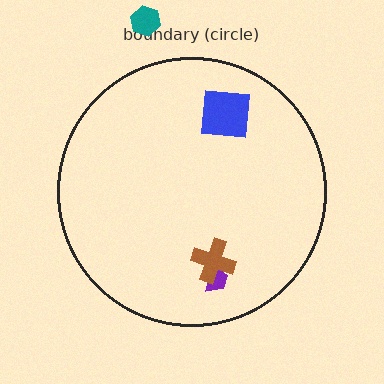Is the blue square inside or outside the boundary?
Inside.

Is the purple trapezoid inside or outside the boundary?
Inside.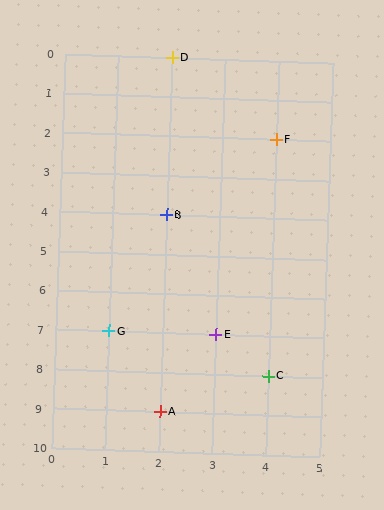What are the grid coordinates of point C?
Point C is at grid coordinates (4, 8).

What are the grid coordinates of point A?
Point A is at grid coordinates (2, 9).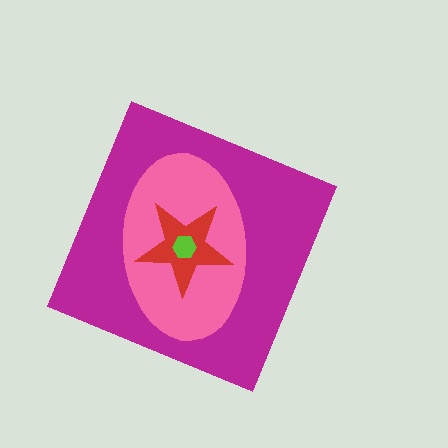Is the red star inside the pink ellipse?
Yes.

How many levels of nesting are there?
4.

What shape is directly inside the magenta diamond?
The pink ellipse.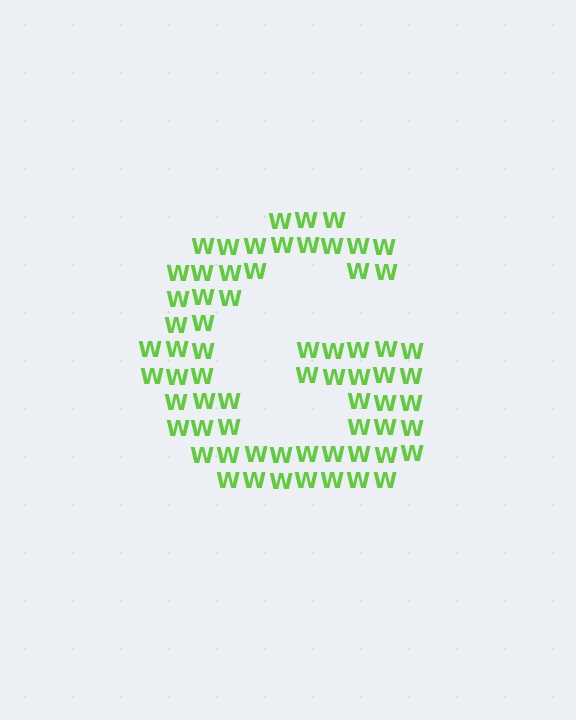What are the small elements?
The small elements are letter W's.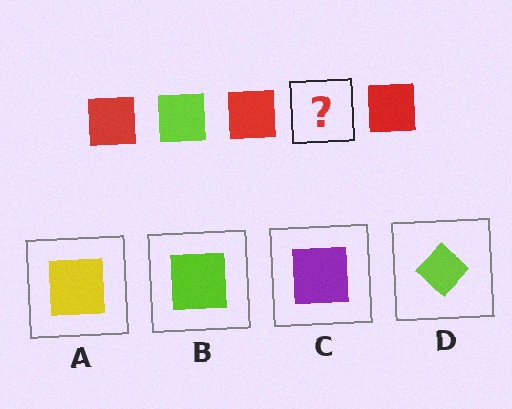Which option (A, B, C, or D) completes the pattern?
B.